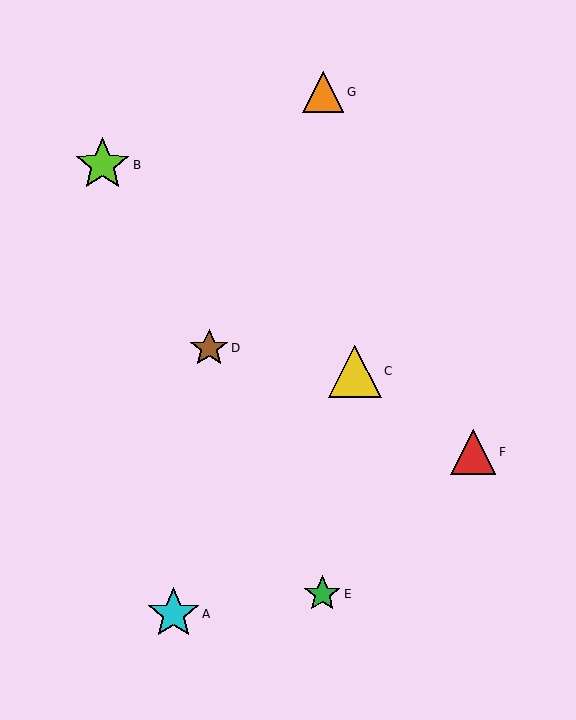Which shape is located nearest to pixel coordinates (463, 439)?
The red triangle (labeled F) at (473, 452) is nearest to that location.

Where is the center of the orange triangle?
The center of the orange triangle is at (323, 92).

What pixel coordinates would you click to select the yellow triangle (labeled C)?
Click at (355, 371) to select the yellow triangle C.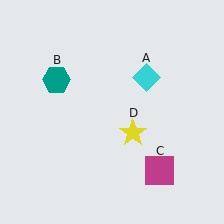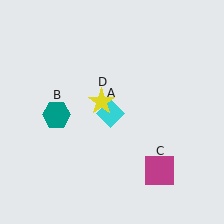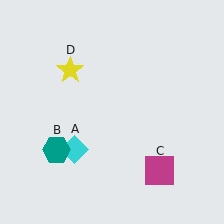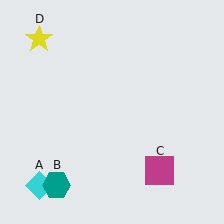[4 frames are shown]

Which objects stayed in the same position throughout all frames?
Magenta square (object C) remained stationary.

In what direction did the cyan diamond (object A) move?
The cyan diamond (object A) moved down and to the left.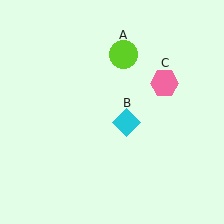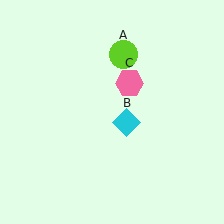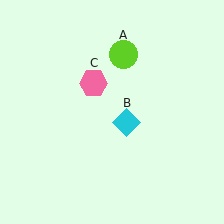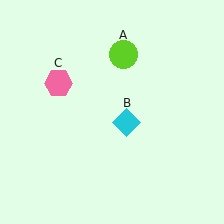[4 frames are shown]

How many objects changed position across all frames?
1 object changed position: pink hexagon (object C).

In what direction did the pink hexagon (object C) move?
The pink hexagon (object C) moved left.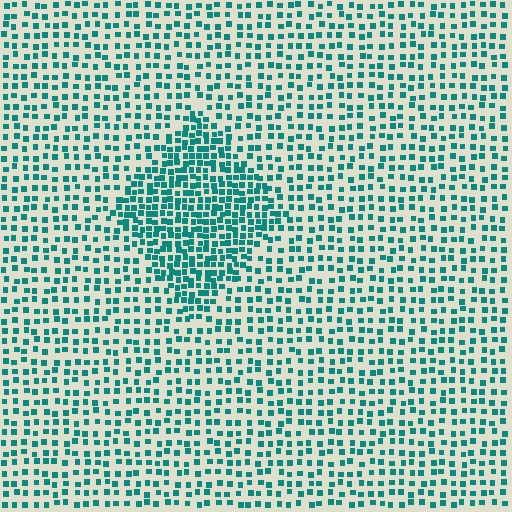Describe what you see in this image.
The image contains small teal elements arranged at two different densities. A diamond-shaped region is visible where the elements are more densely packed than the surrounding area.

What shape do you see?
I see a diamond.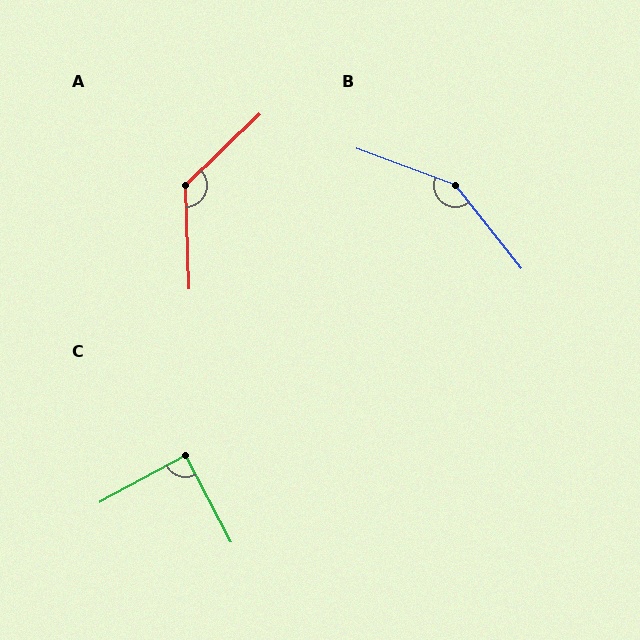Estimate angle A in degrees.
Approximately 132 degrees.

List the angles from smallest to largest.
C (89°), A (132°), B (149°).